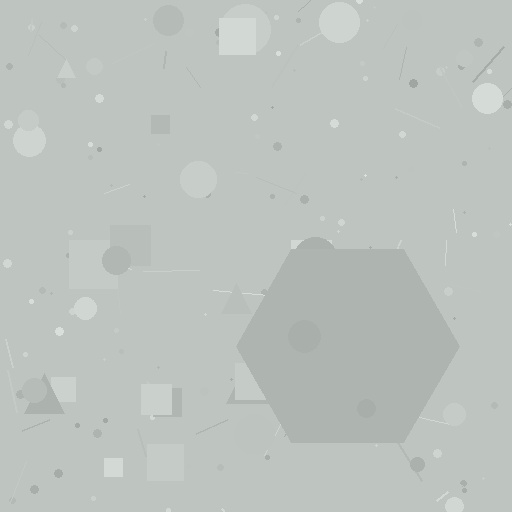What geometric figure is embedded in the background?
A hexagon is embedded in the background.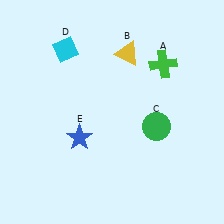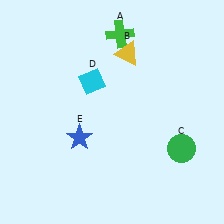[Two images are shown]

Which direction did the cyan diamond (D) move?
The cyan diamond (D) moved down.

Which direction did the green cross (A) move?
The green cross (A) moved left.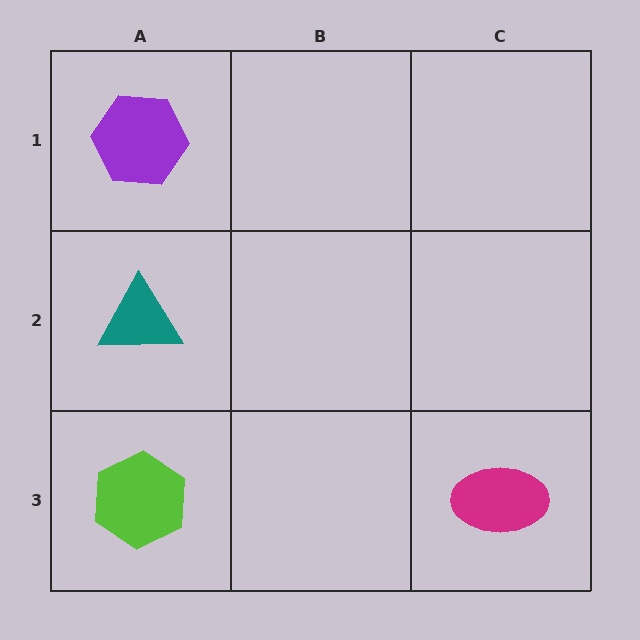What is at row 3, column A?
A lime hexagon.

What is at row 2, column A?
A teal triangle.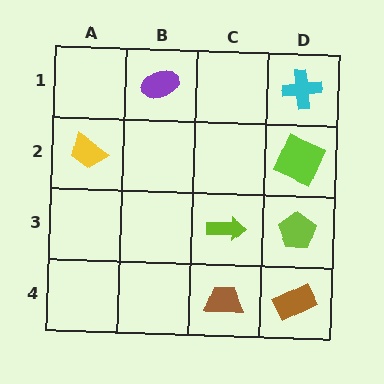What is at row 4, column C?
A brown trapezoid.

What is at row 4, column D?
A brown rectangle.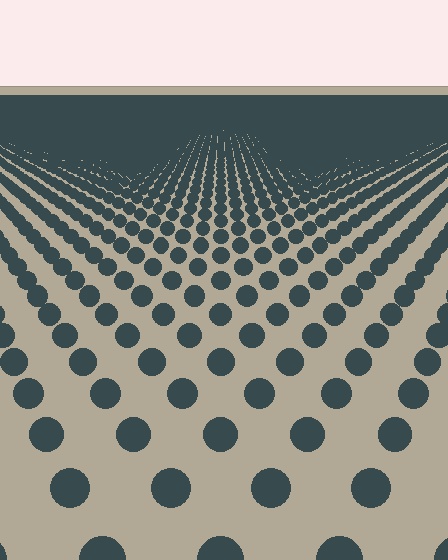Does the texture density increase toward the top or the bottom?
Density increases toward the top.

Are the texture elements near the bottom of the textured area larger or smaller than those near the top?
Larger. Near the bottom, elements are closer to the viewer and appear at a bigger on-screen size.